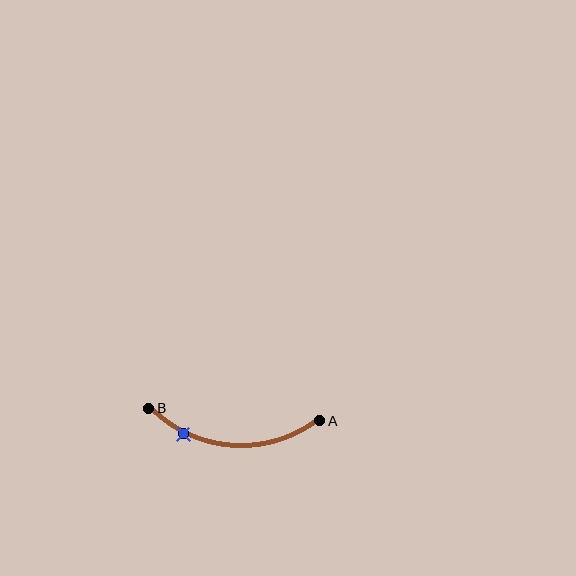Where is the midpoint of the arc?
The arc midpoint is the point on the curve farthest from the straight line joining A and B. It sits below that line.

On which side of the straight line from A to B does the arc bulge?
The arc bulges below the straight line connecting A and B.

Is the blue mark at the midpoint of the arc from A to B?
No. The blue mark lies on the arc but is closer to endpoint B. The arc midpoint would be at the point on the curve equidistant along the arc from both A and B.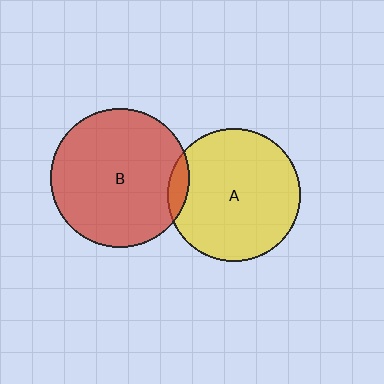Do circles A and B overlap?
Yes.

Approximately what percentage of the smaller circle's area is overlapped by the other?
Approximately 5%.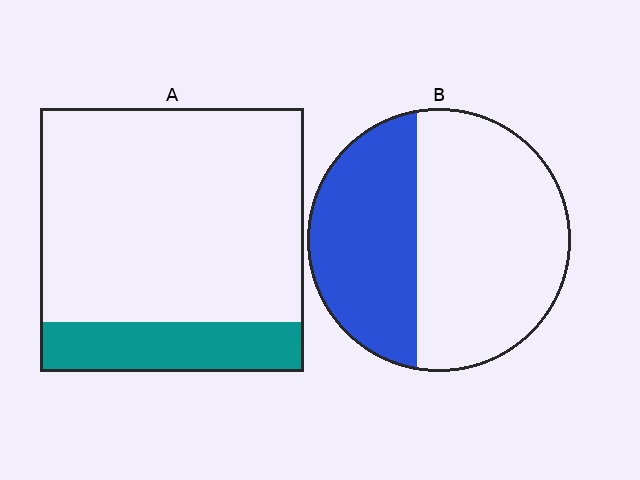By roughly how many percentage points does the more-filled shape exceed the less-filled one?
By roughly 20 percentage points (B over A).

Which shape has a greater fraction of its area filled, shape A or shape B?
Shape B.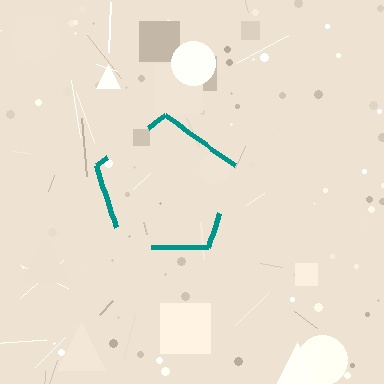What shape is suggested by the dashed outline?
The dashed outline suggests a pentagon.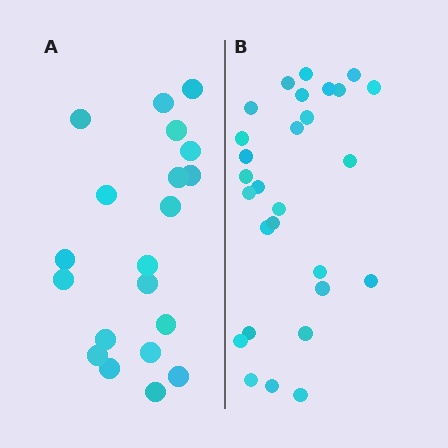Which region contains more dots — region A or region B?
Region B (the right region) has more dots.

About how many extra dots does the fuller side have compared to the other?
Region B has roughly 8 or so more dots than region A.